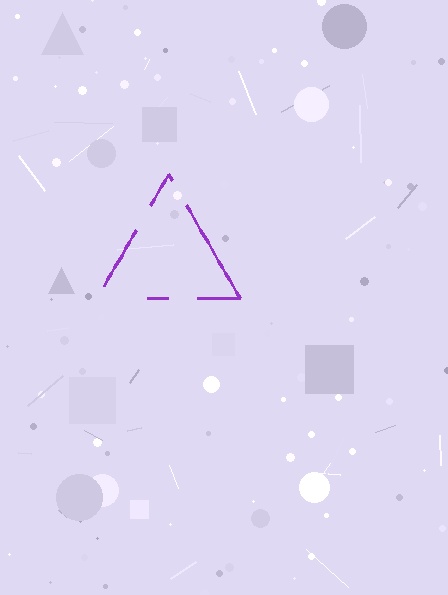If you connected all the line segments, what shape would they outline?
They would outline a triangle.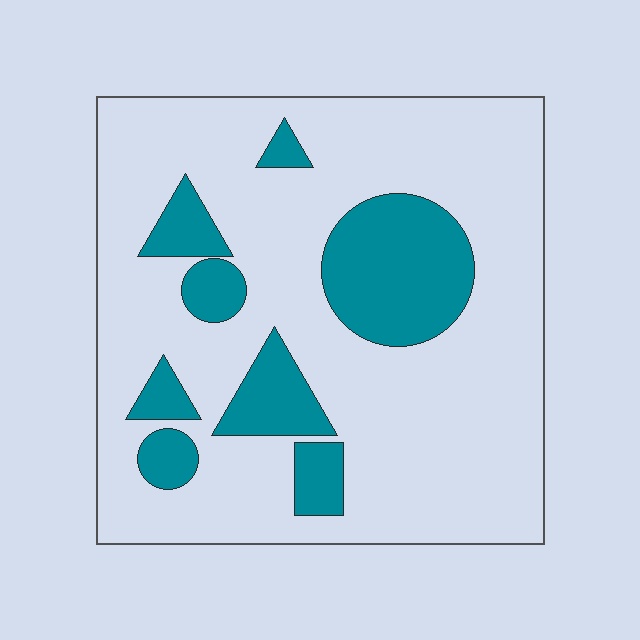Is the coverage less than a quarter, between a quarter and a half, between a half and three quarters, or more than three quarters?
Less than a quarter.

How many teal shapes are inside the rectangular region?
8.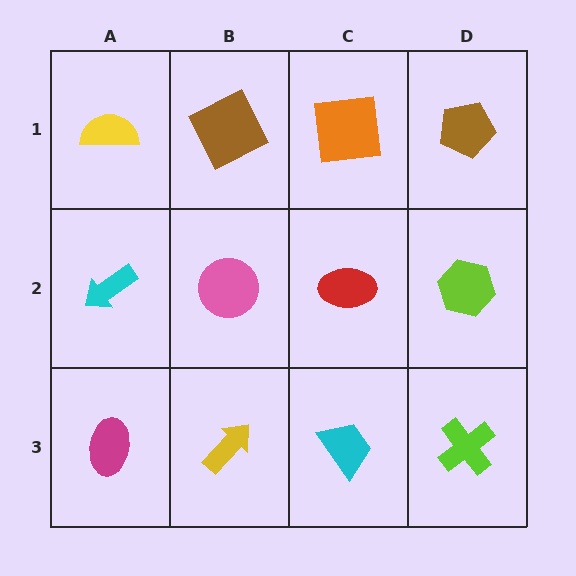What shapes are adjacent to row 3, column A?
A cyan arrow (row 2, column A), a yellow arrow (row 3, column B).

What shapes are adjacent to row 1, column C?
A red ellipse (row 2, column C), a brown square (row 1, column B), a brown pentagon (row 1, column D).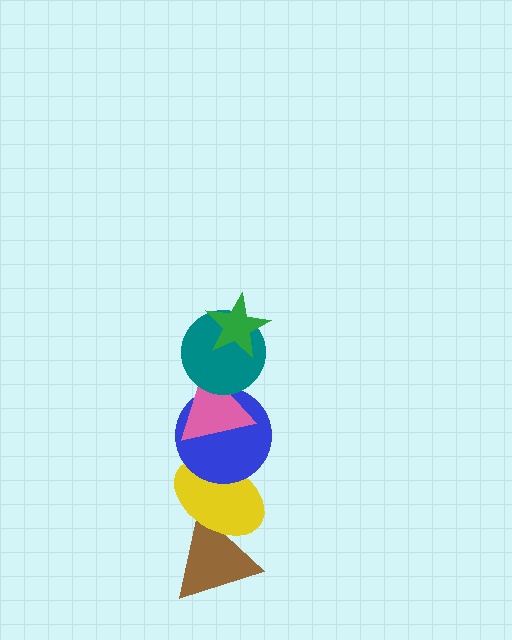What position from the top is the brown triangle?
The brown triangle is 6th from the top.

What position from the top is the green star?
The green star is 1st from the top.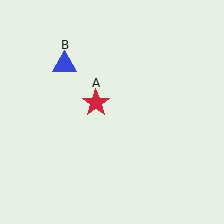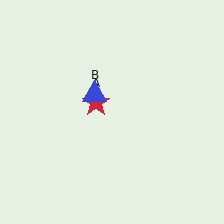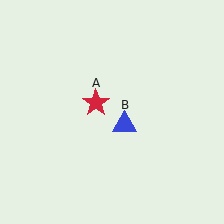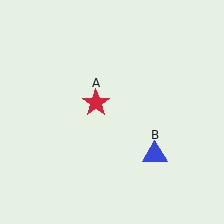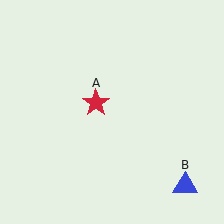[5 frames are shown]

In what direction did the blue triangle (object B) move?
The blue triangle (object B) moved down and to the right.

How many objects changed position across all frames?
1 object changed position: blue triangle (object B).